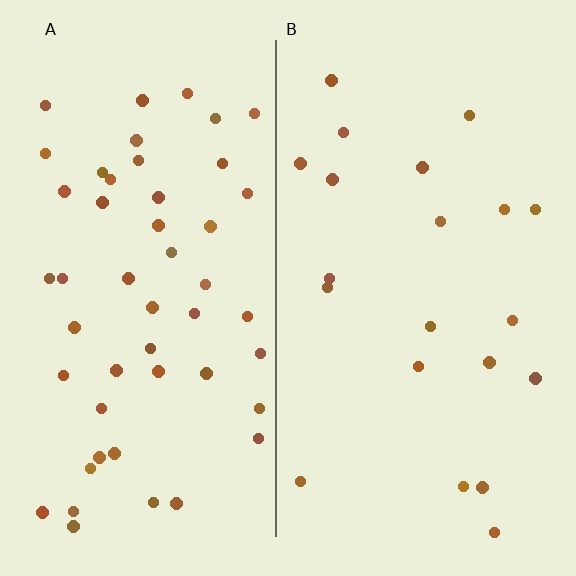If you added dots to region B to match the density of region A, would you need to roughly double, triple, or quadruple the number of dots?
Approximately double.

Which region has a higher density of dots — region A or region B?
A (the left).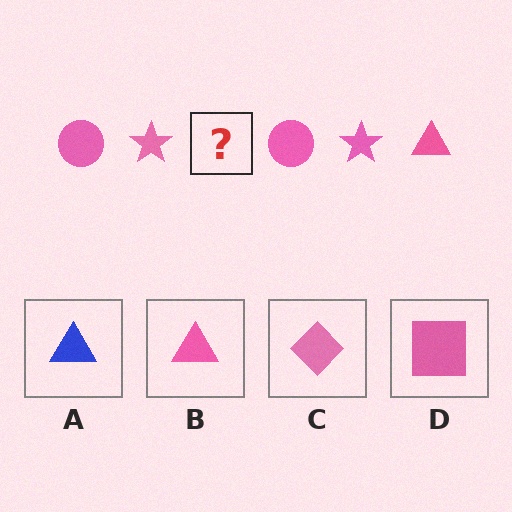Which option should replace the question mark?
Option B.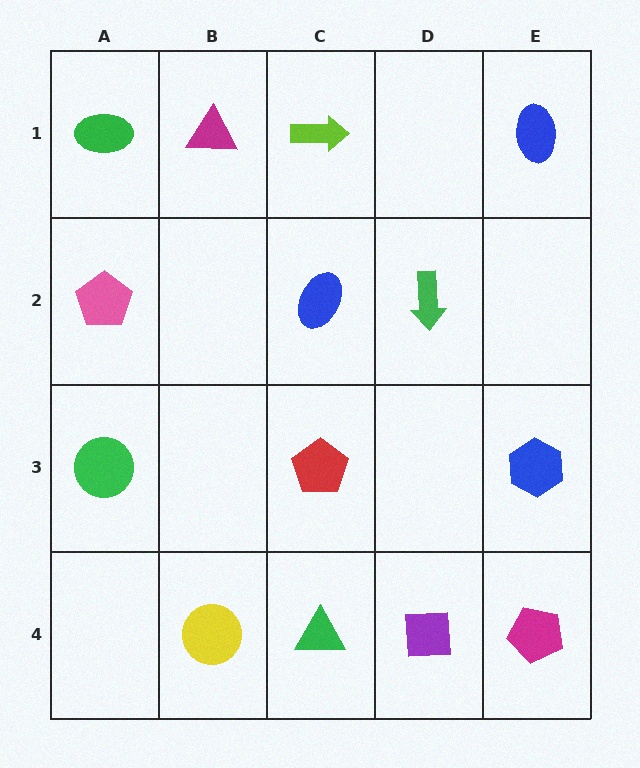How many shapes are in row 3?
3 shapes.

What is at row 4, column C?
A green triangle.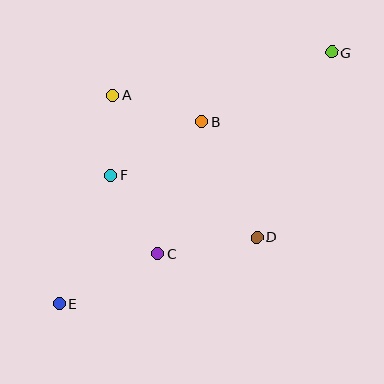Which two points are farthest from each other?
Points E and G are farthest from each other.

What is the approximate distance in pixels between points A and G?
The distance between A and G is approximately 224 pixels.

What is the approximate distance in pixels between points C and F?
The distance between C and F is approximately 91 pixels.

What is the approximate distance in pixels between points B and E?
The distance between B and E is approximately 231 pixels.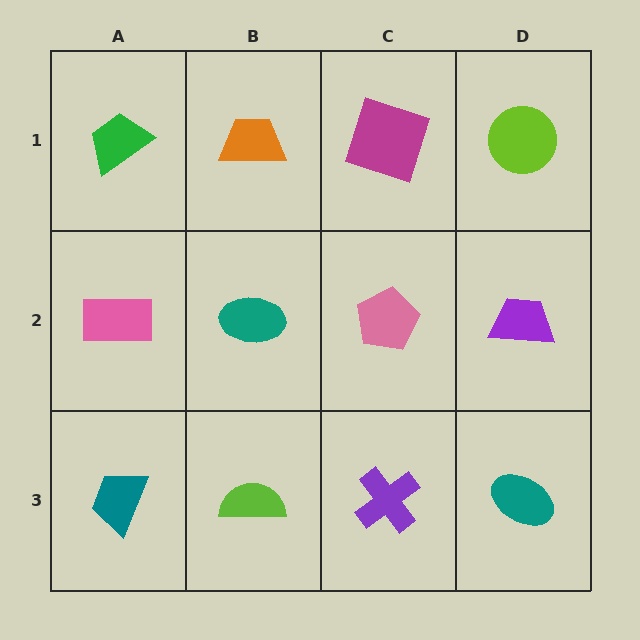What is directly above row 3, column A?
A pink rectangle.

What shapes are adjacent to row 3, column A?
A pink rectangle (row 2, column A), a lime semicircle (row 3, column B).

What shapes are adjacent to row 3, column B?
A teal ellipse (row 2, column B), a teal trapezoid (row 3, column A), a purple cross (row 3, column C).